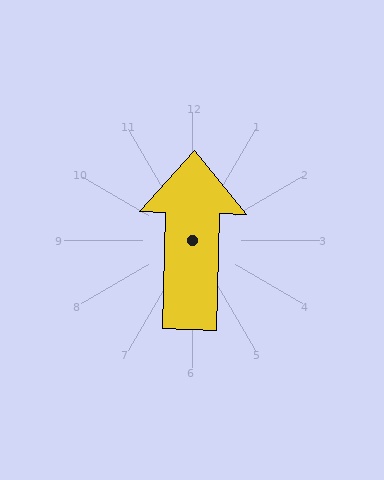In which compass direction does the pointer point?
North.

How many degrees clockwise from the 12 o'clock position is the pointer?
Approximately 2 degrees.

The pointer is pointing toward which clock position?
Roughly 12 o'clock.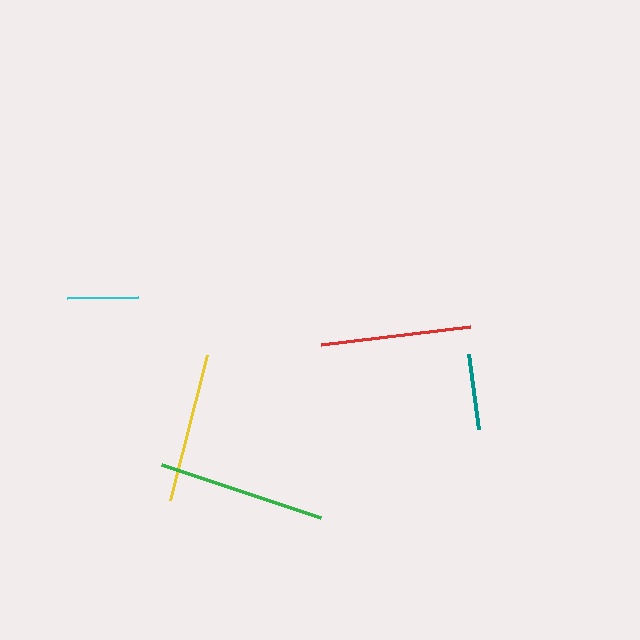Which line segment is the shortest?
The cyan line is the shortest at approximately 71 pixels.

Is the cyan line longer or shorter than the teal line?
The teal line is longer than the cyan line.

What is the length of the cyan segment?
The cyan segment is approximately 71 pixels long.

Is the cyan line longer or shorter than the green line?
The green line is longer than the cyan line.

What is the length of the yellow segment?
The yellow segment is approximately 149 pixels long.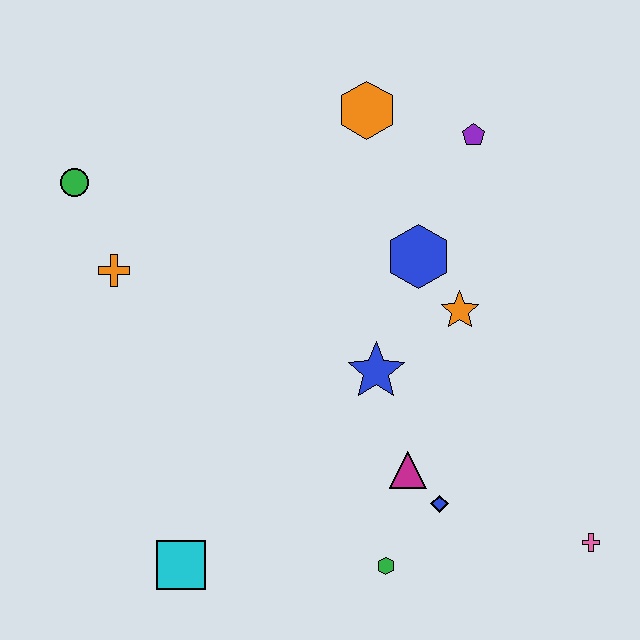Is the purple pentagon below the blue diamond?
No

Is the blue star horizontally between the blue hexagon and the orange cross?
Yes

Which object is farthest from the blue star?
The green circle is farthest from the blue star.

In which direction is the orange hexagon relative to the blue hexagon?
The orange hexagon is above the blue hexagon.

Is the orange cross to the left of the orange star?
Yes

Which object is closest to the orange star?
The blue hexagon is closest to the orange star.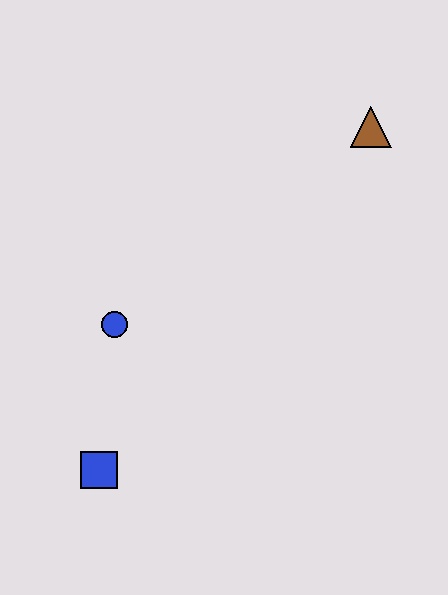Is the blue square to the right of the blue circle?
No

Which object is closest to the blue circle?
The blue square is closest to the blue circle.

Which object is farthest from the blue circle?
The brown triangle is farthest from the blue circle.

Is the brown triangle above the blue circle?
Yes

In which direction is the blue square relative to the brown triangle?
The blue square is below the brown triangle.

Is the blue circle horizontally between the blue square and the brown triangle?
Yes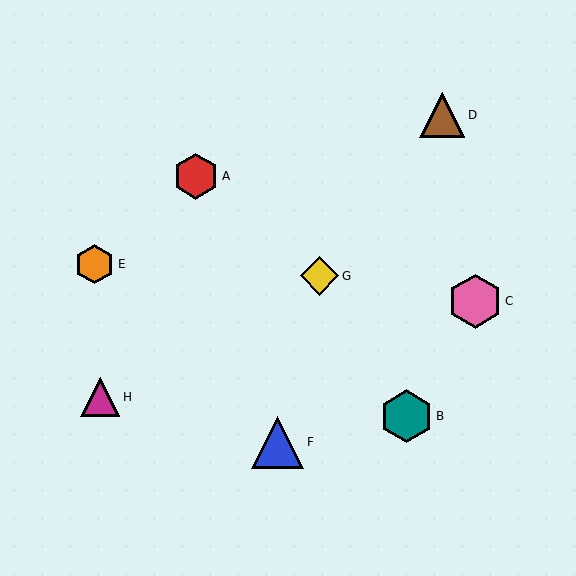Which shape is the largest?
The pink hexagon (labeled C) is the largest.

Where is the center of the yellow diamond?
The center of the yellow diamond is at (320, 276).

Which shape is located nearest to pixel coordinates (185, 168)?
The red hexagon (labeled A) at (196, 176) is nearest to that location.